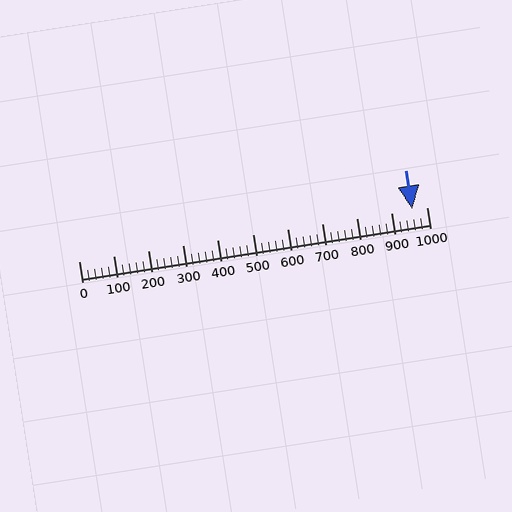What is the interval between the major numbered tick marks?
The major tick marks are spaced 100 units apart.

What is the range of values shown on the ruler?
The ruler shows values from 0 to 1000.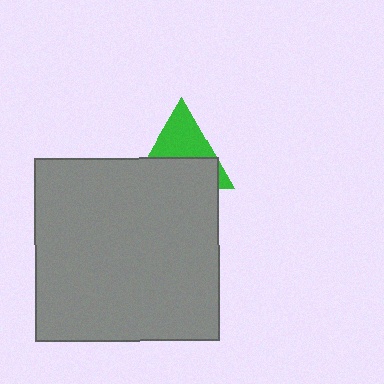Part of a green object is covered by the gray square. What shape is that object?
It is a triangle.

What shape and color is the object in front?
The object in front is a gray square.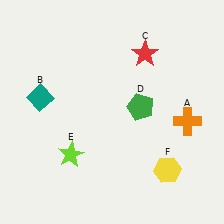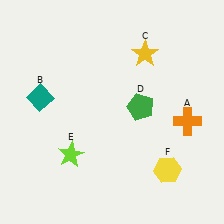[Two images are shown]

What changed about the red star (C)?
In Image 1, C is red. In Image 2, it changed to yellow.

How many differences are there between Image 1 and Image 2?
There is 1 difference between the two images.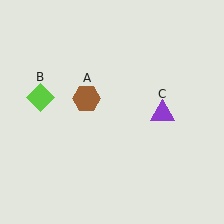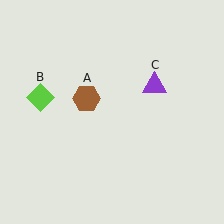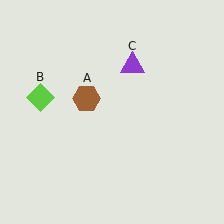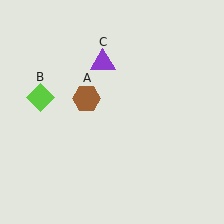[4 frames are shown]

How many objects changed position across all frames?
1 object changed position: purple triangle (object C).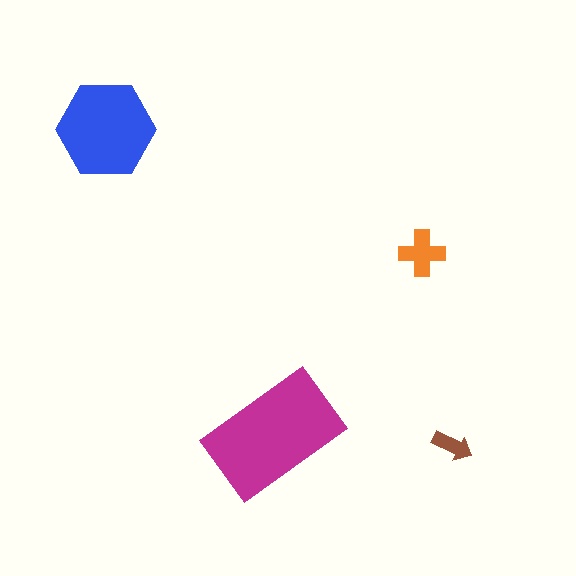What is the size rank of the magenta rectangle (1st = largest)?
1st.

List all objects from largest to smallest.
The magenta rectangle, the blue hexagon, the orange cross, the brown arrow.